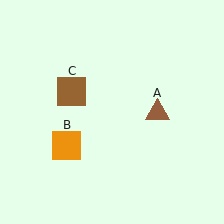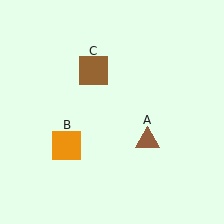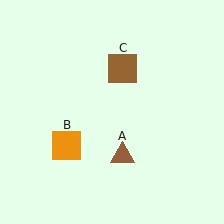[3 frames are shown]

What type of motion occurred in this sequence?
The brown triangle (object A), brown square (object C) rotated clockwise around the center of the scene.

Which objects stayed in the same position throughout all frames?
Orange square (object B) remained stationary.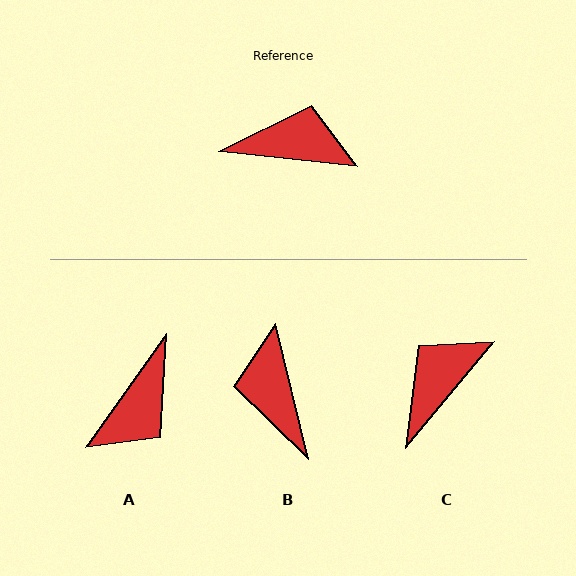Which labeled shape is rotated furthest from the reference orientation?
A, about 119 degrees away.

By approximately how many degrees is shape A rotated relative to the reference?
Approximately 119 degrees clockwise.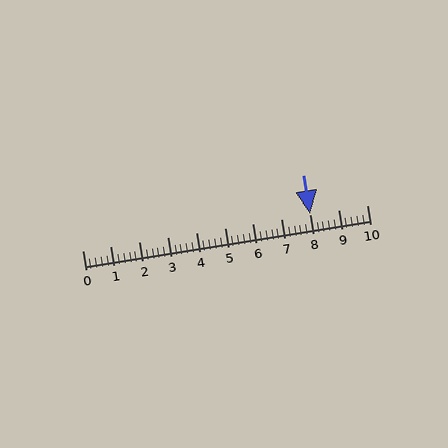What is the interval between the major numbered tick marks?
The major tick marks are spaced 1 units apart.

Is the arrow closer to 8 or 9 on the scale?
The arrow is closer to 8.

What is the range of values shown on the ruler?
The ruler shows values from 0 to 10.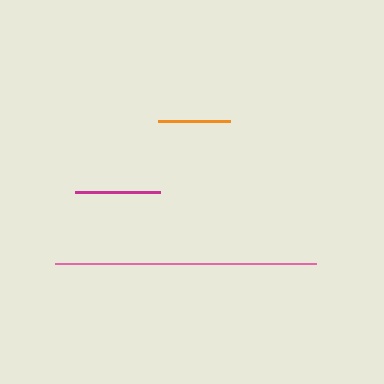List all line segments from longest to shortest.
From longest to shortest: pink, magenta, orange.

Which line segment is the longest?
The pink line is the longest at approximately 261 pixels.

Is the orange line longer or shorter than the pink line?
The pink line is longer than the orange line.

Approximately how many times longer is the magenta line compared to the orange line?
The magenta line is approximately 1.2 times the length of the orange line.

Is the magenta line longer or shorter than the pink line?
The pink line is longer than the magenta line.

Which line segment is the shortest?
The orange line is the shortest at approximately 72 pixels.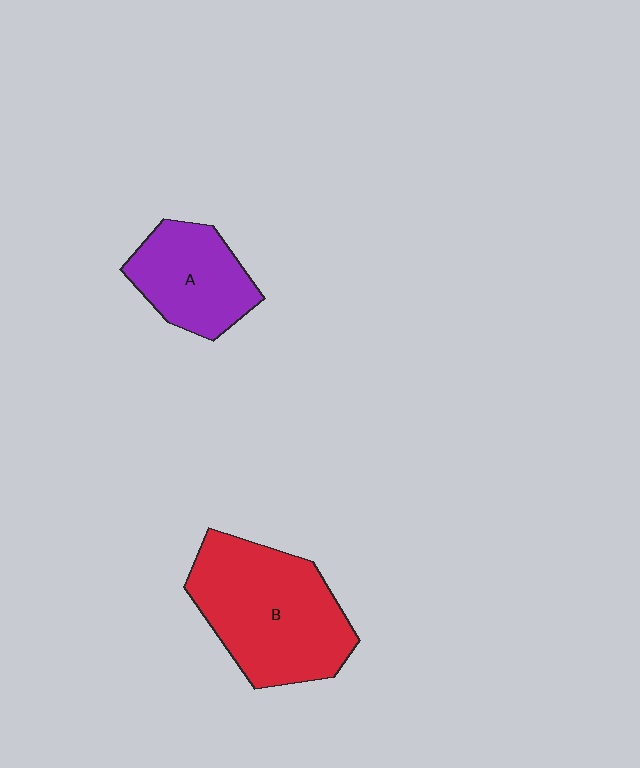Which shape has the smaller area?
Shape A (purple).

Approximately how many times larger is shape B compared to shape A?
Approximately 1.7 times.